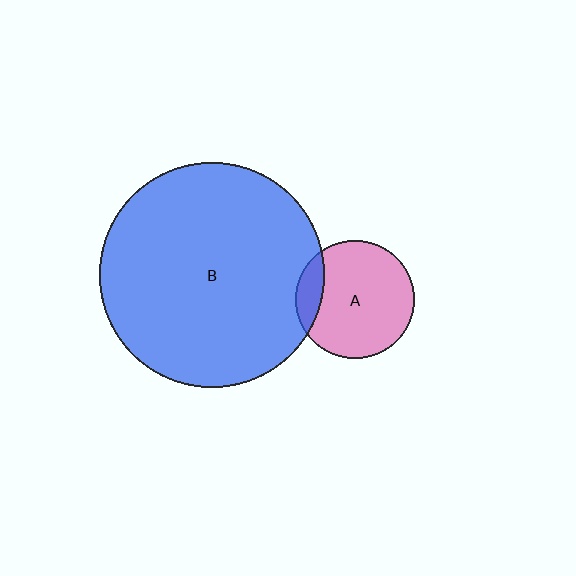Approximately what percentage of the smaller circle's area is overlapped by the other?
Approximately 15%.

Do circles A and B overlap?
Yes.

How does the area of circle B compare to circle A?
Approximately 3.6 times.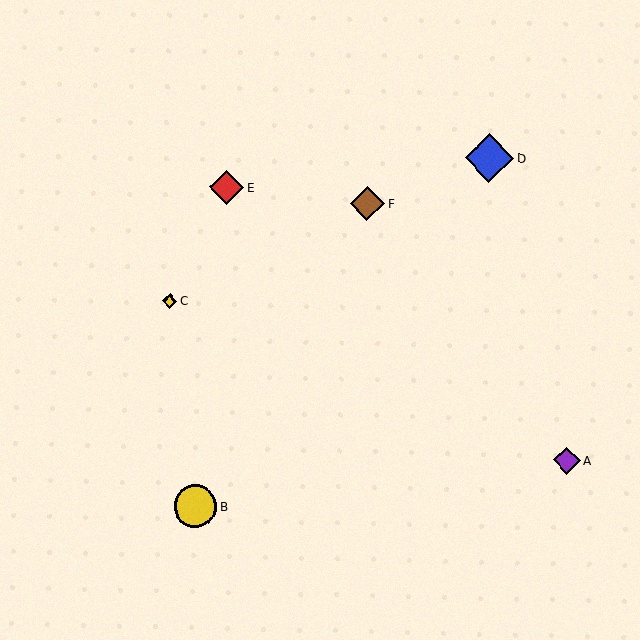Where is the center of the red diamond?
The center of the red diamond is at (227, 187).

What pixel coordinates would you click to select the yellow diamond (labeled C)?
Click at (170, 301) to select the yellow diamond C.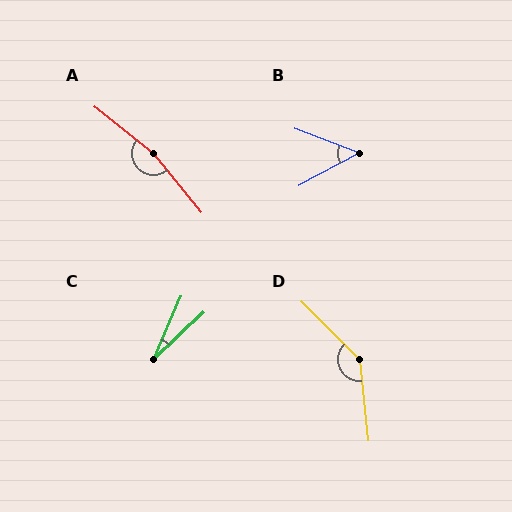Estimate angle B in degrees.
Approximately 49 degrees.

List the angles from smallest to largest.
C (23°), B (49°), D (141°), A (168°).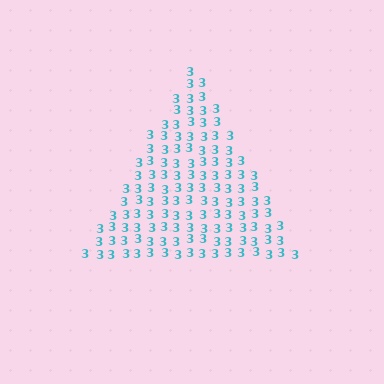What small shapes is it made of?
It is made of small digit 3's.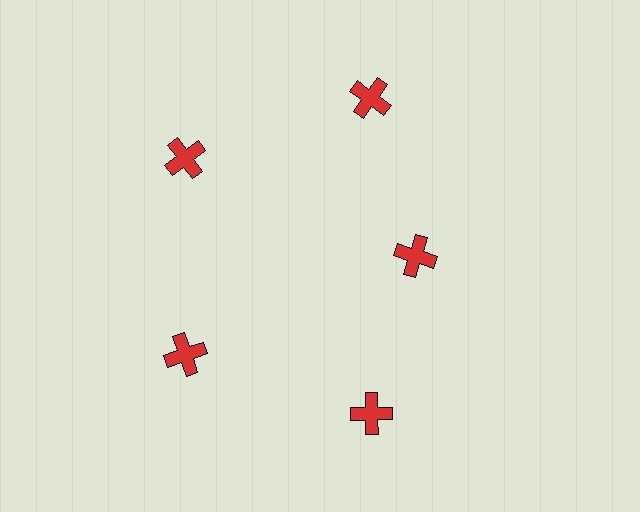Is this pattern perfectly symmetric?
No. The 5 red crosses are arranged in a ring, but one element near the 3 o'clock position is pulled inward toward the center, breaking the 5-fold rotational symmetry.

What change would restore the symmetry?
The symmetry would be restored by moving it outward, back onto the ring so that all 5 crosses sit at equal angles and equal distance from the center.